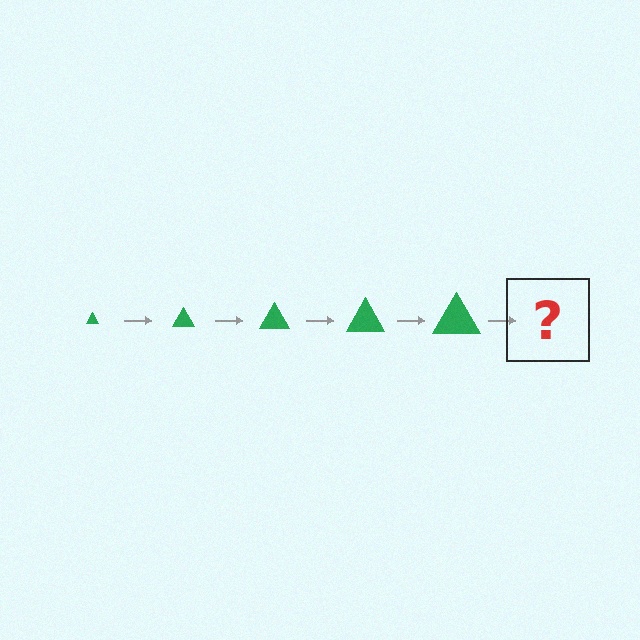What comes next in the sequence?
The next element should be a green triangle, larger than the previous one.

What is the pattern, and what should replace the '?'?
The pattern is that the triangle gets progressively larger each step. The '?' should be a green triangle, larger than the previous one.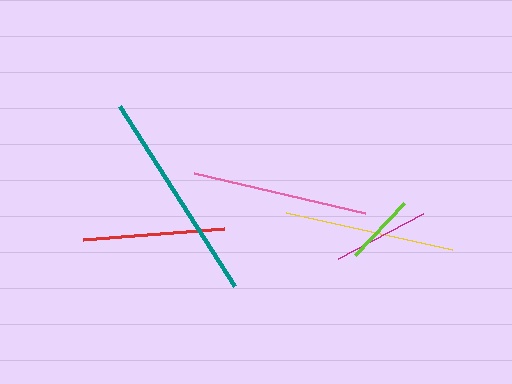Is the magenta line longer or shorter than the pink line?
The pink line is longer than the magenta line.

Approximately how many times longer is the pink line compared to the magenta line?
The pink line is approximately 1.8 times the length of the magenta line.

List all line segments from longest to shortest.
From longest to shortest: teal, pink, yellow, red, magenta, lime.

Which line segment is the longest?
The teal line is the longest at approximately 214 pixels.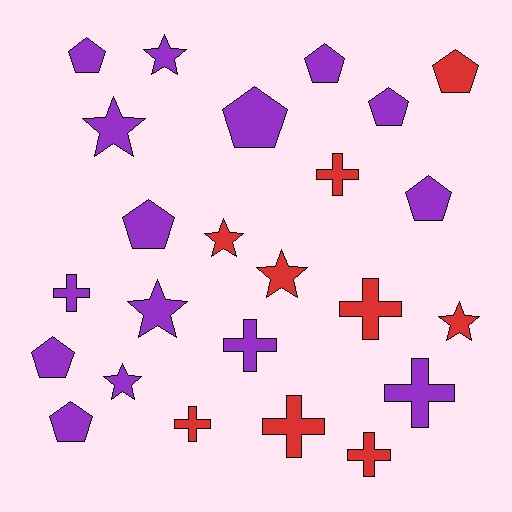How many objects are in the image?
There are 24 objects.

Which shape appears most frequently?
Pentagon, with 9 objects.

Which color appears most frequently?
Purple, with 15 objects.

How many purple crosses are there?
There are 3 purple crosses.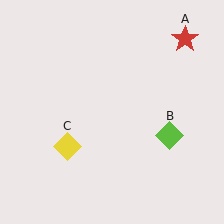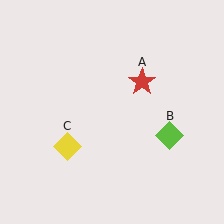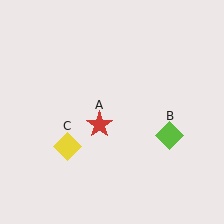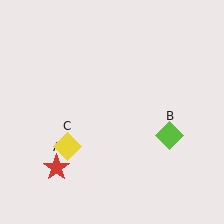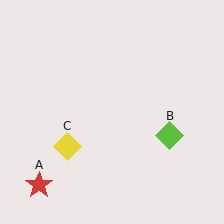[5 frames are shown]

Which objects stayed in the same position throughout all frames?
Lime diamond (object B) and yellow diamond (object C) remained stationary.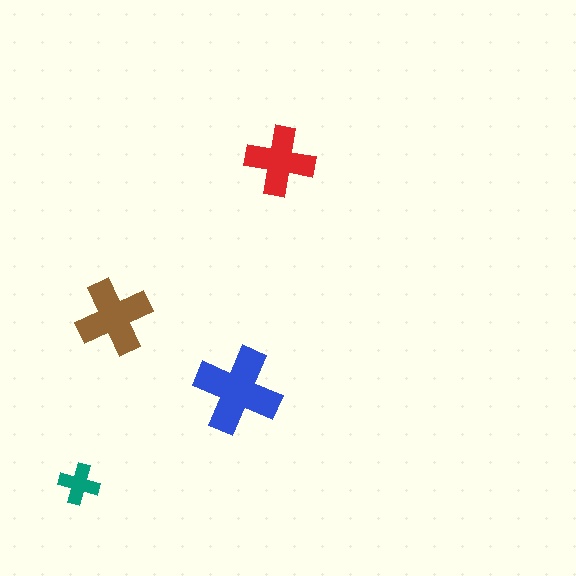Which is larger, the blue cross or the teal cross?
The blue one.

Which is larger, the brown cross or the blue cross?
The blue one.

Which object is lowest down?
The teal cross is bottommost.